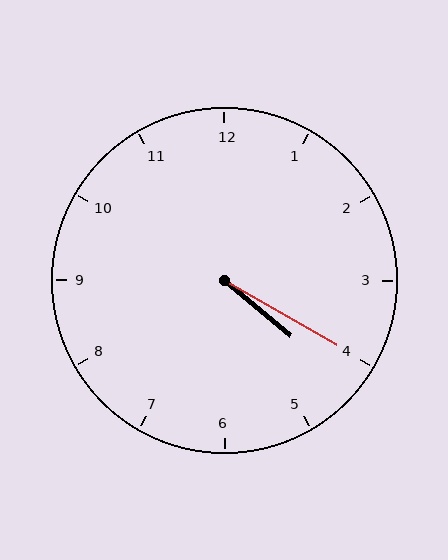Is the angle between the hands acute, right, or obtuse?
It is acute.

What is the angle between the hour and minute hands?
Approximately 10 degrees.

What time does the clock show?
4:20.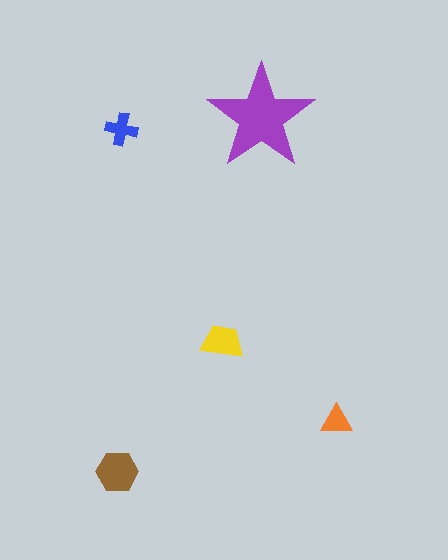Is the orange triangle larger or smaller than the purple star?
Smaller.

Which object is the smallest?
The orange triangle.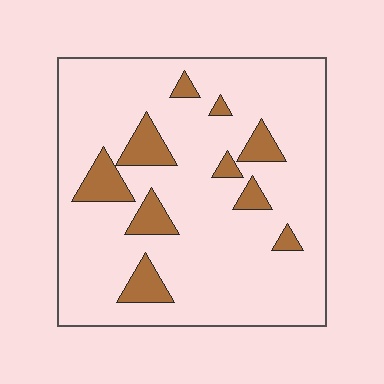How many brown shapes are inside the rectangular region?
10.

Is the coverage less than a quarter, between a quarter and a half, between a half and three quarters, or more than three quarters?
Less than a quarter.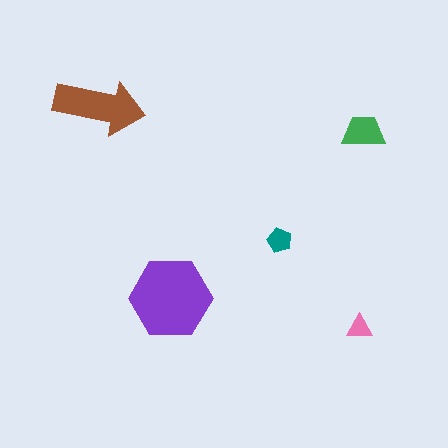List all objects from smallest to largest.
The pink triangle, the teal pentagon, the green trapezoid, the brown arrow, the purple hexagon.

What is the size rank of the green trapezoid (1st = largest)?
3rd.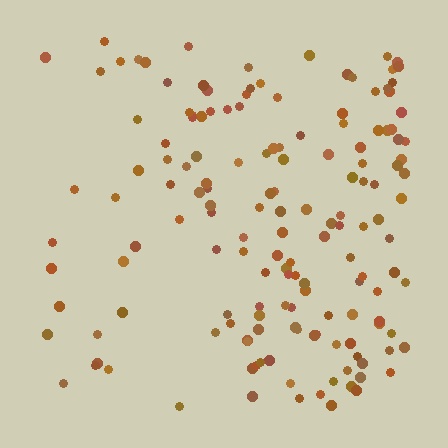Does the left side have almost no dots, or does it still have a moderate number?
Still a moderate number, just noticeably fewer than the right.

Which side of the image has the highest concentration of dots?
The right.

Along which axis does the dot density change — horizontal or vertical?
Horizontal.